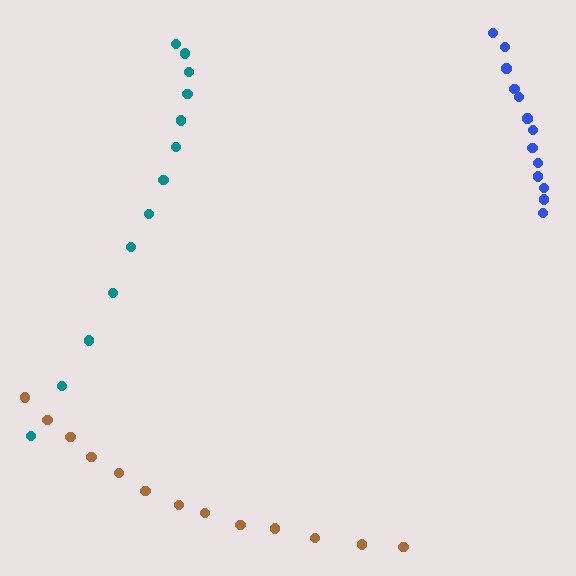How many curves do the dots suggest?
There are 3 distinct paths.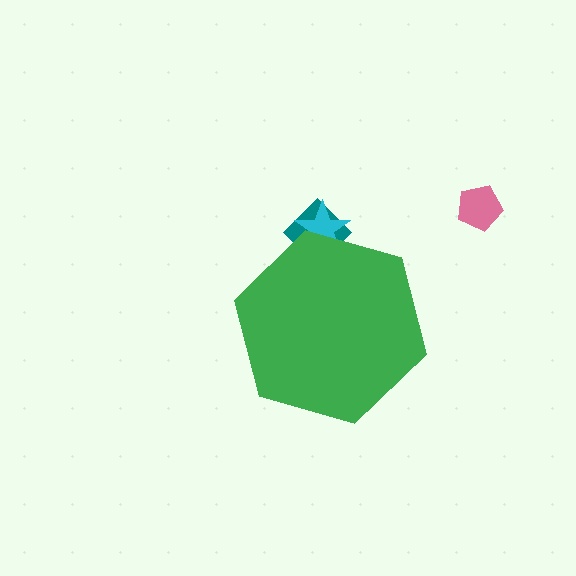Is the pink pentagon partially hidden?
No, the pink pentagon is fully visible.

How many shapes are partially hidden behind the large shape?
2 shapes are partially hidden.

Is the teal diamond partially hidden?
Yes, the teal diamond is partially hidden behind the green hexagon.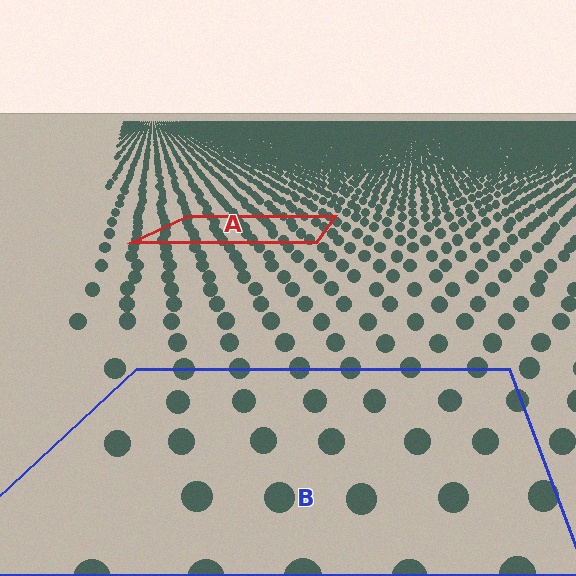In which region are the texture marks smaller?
The texture marks are smaller in region A, because it is farther away.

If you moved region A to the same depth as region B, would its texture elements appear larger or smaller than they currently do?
They would appear larger. At a closer depth, the same texture elements are projected at a bigger on-screen size.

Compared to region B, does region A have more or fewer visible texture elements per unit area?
Region A has more texture elements per unit area — they are packed more densely because it is farther away.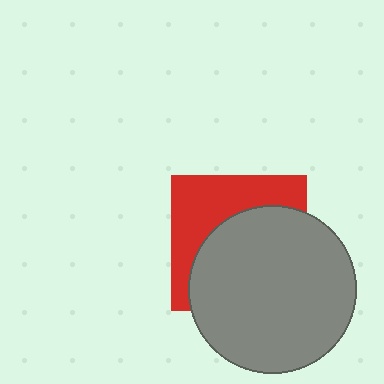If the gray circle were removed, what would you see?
You would see the complete red square.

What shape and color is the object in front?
The object in front is a gray circle.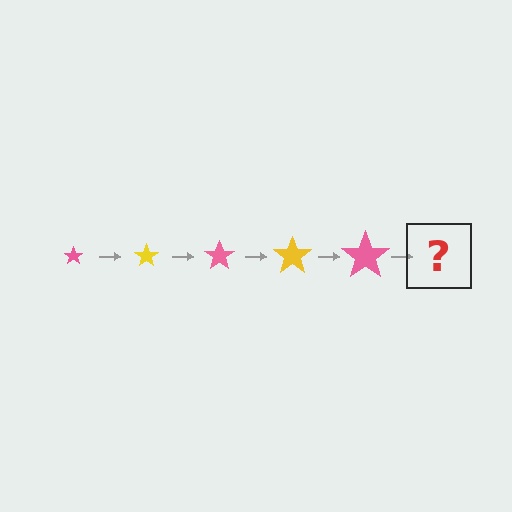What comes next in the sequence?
The next element should be a yellow star, larger than the previous one.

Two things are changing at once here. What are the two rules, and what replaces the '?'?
The two rules are that the star grows larger each step and the color cycles through pink and yellow. The '?' should be a yellow star, larger than the previous one.